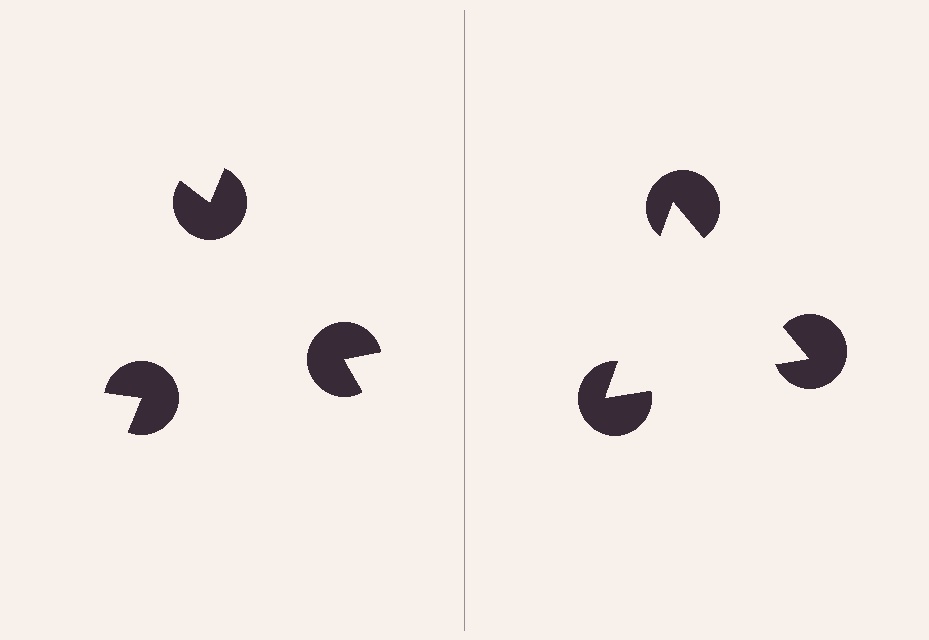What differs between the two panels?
The pac-man discs are positioned identically on both sides; only the wedge orientations differ. On the right they align to a triangle; on the left they are misaligned.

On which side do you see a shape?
An illusory triangle appears on the right side. On the left side the wedge cuts are rotated, so no coherent shape forms.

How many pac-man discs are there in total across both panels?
6 — 3 on each side.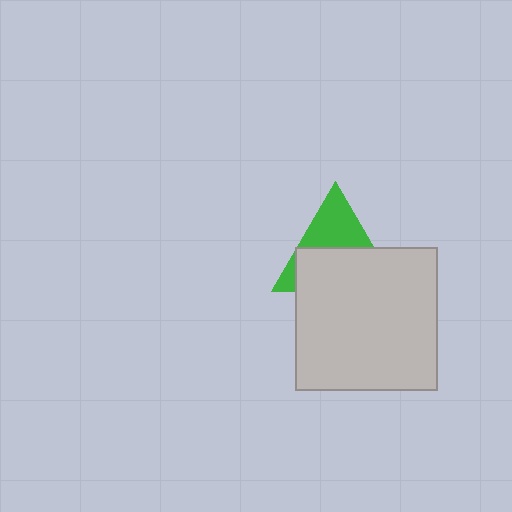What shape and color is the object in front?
The object in front is a light gray square.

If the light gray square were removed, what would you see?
You would see the complete green triangle.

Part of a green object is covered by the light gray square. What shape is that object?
It is a triangle.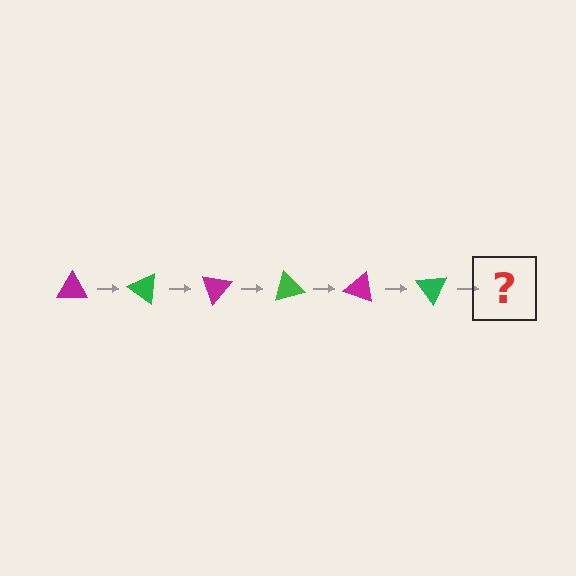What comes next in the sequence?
The next element should be a magenta triangle, rotated 210 degrees from the start.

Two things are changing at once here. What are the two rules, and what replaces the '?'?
The two rules are that it rotates 35 degrees each step and the color cycles through magenta and green. The '?' should be a magenta triangle, rotated 210 degrees from the start.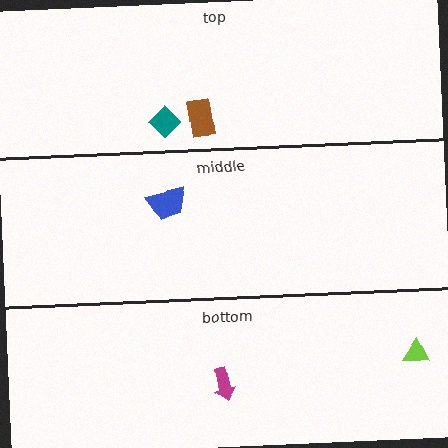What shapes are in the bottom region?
The magenta arrow, the lime triangle.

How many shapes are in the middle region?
1.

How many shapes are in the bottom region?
2.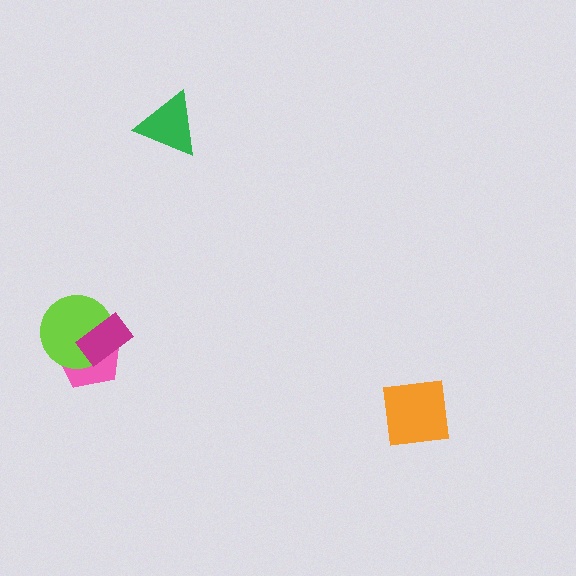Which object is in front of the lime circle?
The magenta rectangle is in front of the lime circle.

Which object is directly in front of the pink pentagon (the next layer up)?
The lime circle is directly in front of the pink pentagon.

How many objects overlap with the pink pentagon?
2 objects overlap with the pink pentagon.